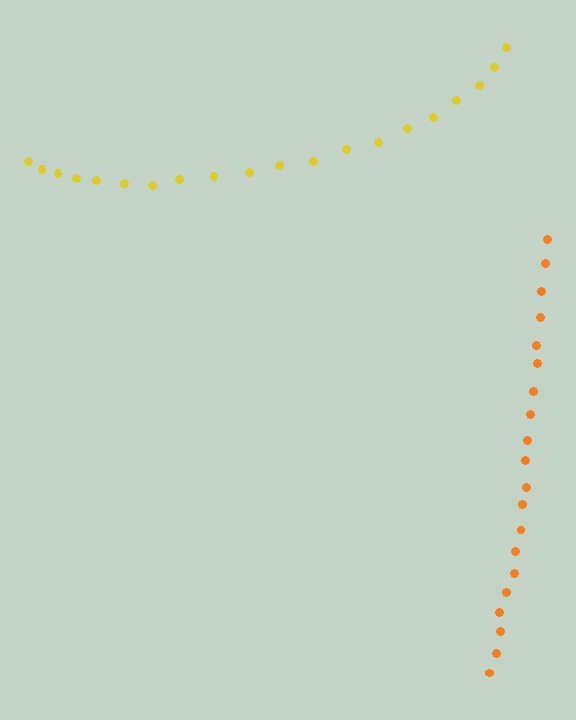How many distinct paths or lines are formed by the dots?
There are 2 distinct paths.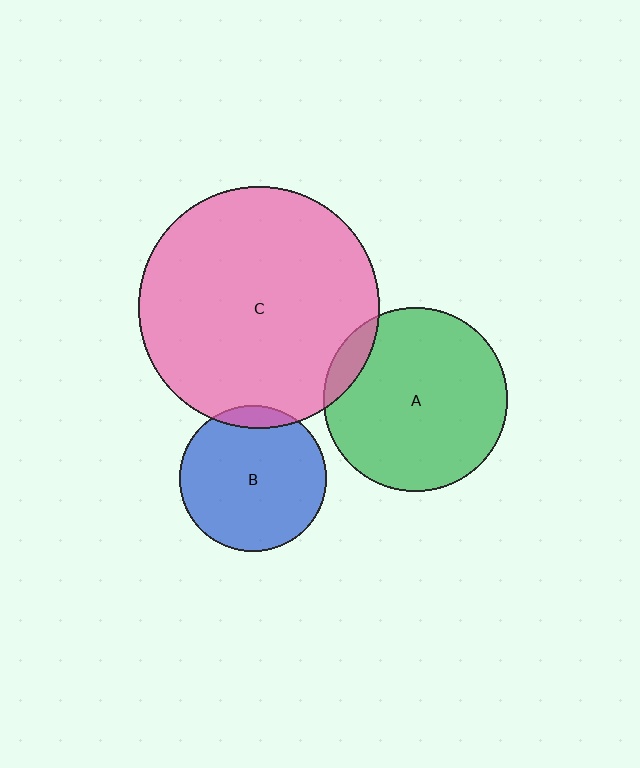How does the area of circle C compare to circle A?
Approximately 1.7 times.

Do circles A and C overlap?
Yes.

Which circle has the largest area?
Circle C (pink).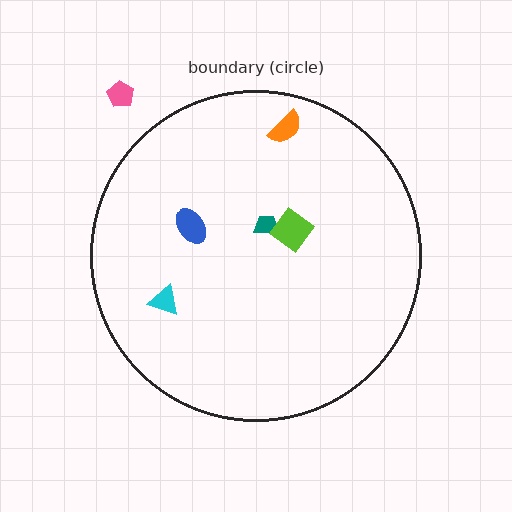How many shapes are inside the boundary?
5 inside, 1 outside.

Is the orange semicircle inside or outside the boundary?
Inside.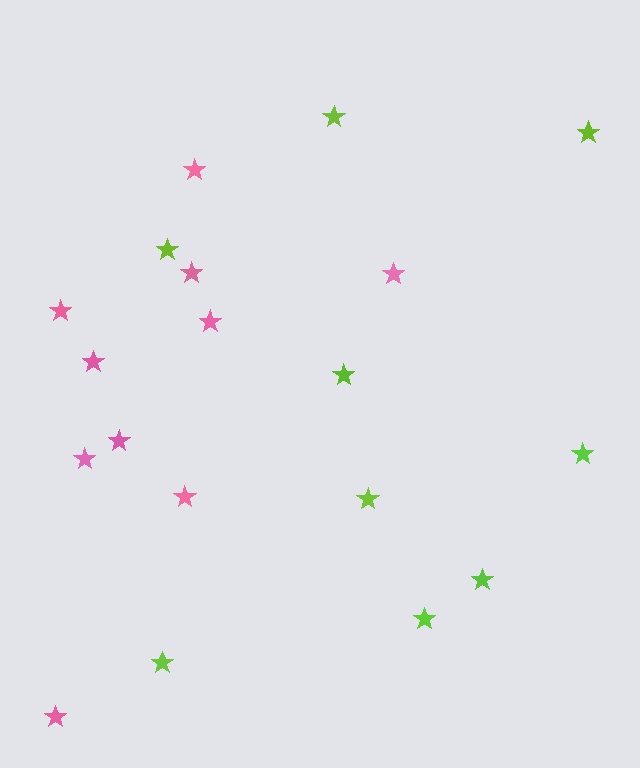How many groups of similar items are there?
There are 2 groups: one group of lime stars (9) and one group of pink stars (10).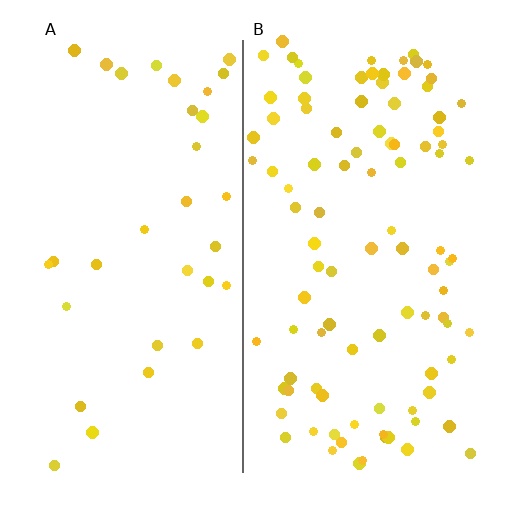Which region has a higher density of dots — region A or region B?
B (the right).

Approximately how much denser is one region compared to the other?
Approximately 3.0× — region B over region A.